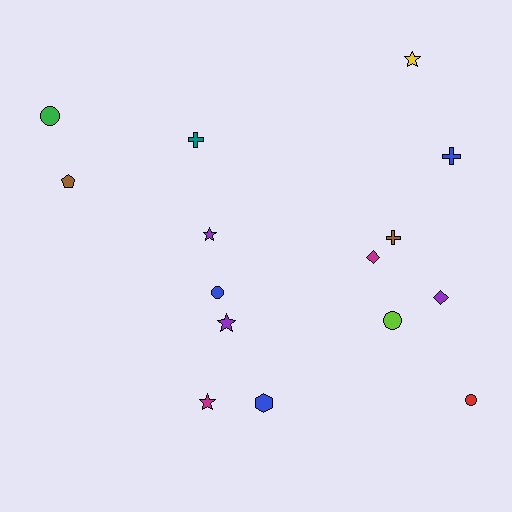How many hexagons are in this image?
There is 1 hexagon.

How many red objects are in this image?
There is 1 red object.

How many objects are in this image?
There are 15 objects.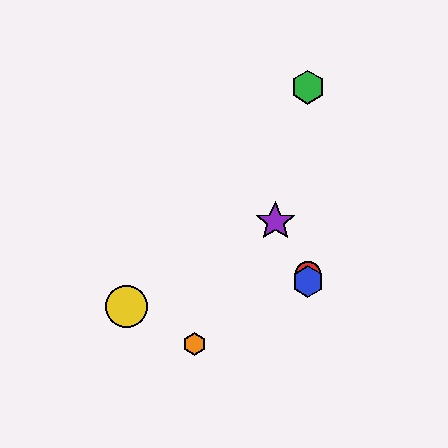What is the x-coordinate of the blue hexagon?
The blue hexagon is at x≈308.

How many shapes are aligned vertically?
3 shapes (the red circle, the blue hexagon, the green hexagon) are aligned vertically.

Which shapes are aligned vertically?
The red circle, the blue hexagon, the green hexagon are aligned vertically.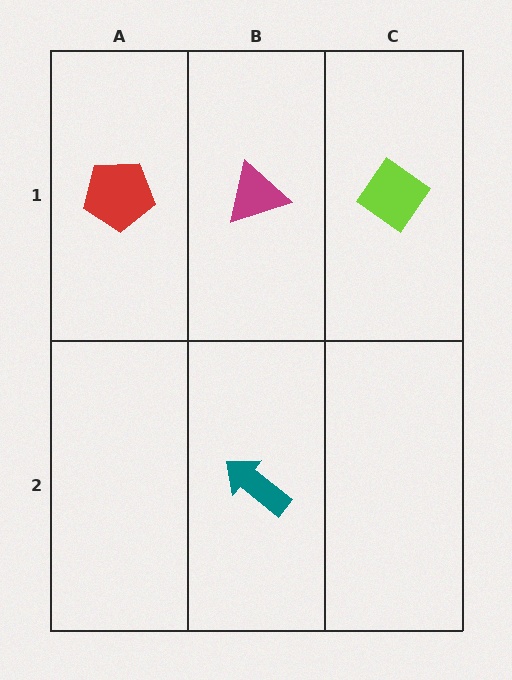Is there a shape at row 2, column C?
No, that cell is empty.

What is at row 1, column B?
A magenta triangle.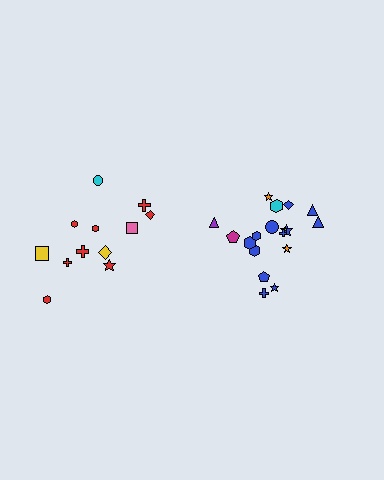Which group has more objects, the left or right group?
The right group.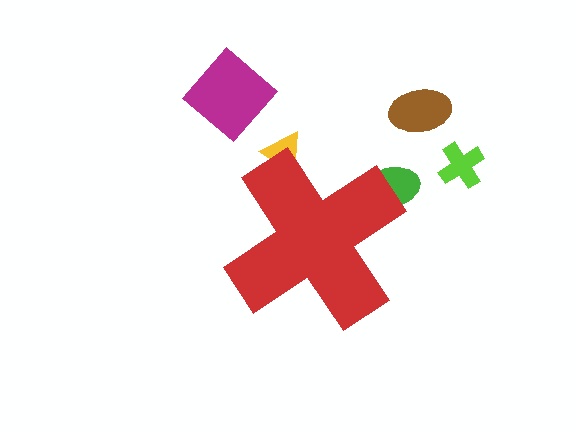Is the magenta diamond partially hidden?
No, the magenta diamond is fully visible.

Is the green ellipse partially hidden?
Yes, the green ellipse is partially hidden behind the red cross.